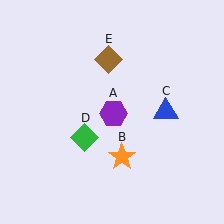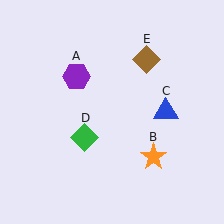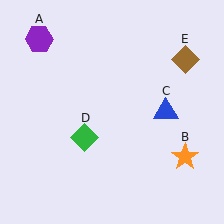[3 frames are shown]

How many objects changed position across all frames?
3 objects changed position: purple hexagon (object A), orange star (object B), brown diamond (object E).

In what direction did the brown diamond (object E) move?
The brown diamond (object E) moved right.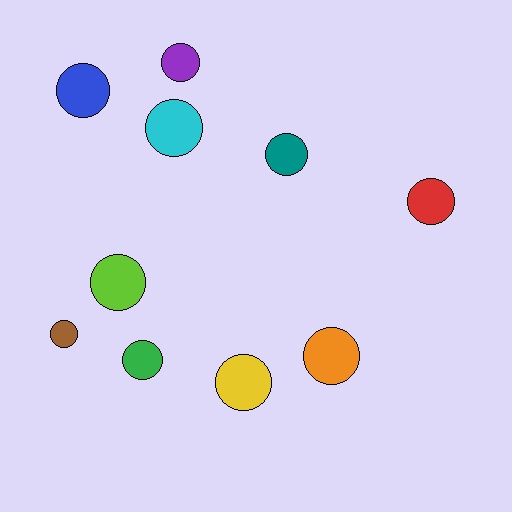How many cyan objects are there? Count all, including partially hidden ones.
There is 1 cyan object.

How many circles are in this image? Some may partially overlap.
There are 10 circles.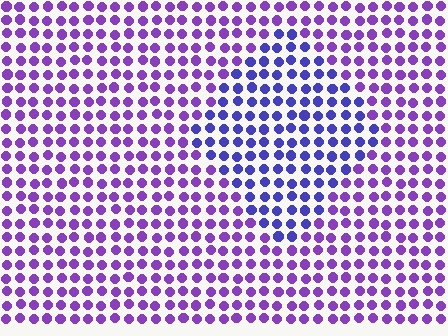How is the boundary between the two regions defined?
The boundary is defined purely by a slight shift in hue (about 34 degrees). Spacing, size, and orientation are identical on both sides.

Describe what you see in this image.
The image is filled with small purple elements in a uniform arrangement. A diamond-shaped region is visible where the elements are tinted to a slightly different hue, forming a subtle color boundary.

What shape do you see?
I see a diamond.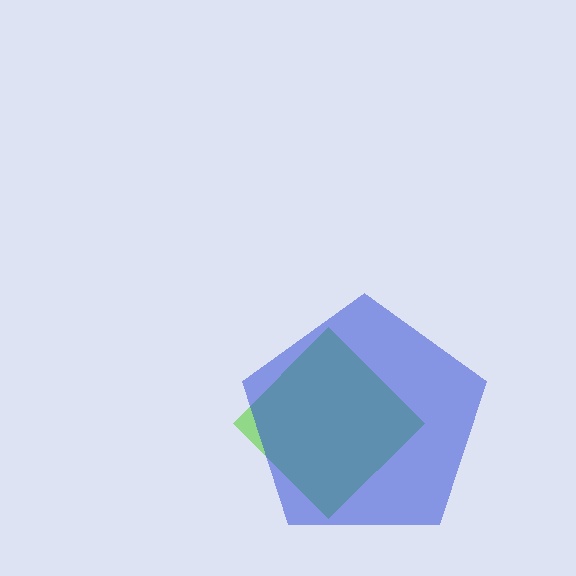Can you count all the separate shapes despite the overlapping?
Yes, there are 2 separate shapes.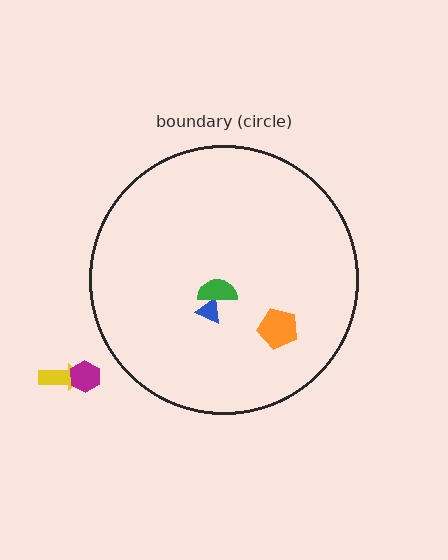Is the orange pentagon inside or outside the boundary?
Inside.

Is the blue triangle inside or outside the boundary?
Inside.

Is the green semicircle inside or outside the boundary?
Inside.